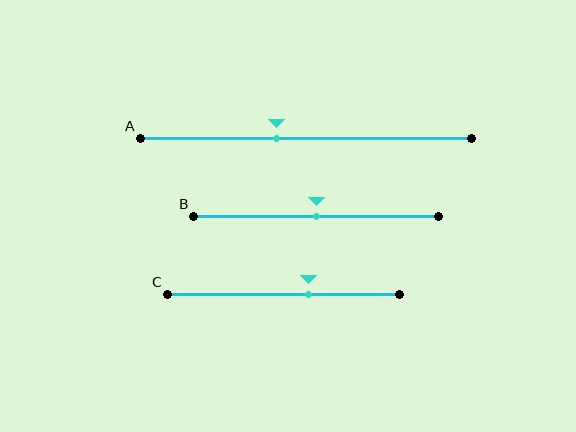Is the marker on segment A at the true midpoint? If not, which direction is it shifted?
No, the marker on segment A is shifted to the left by about 9% of the segment length.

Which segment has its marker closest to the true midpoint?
Segment B has its marker closest to the true midpoint.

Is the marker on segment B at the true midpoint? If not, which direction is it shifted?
Yes, the marker on segment B is at the true midpoint.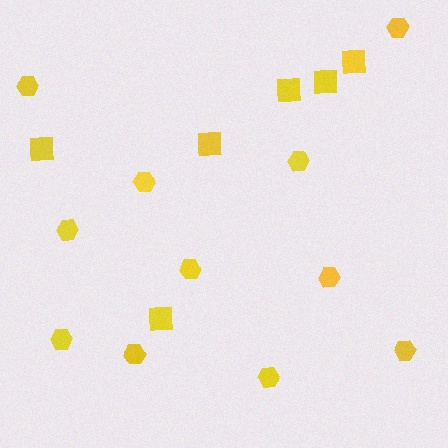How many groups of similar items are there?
There are 2 groups: one group of hexagons (11) and one group of squares (6).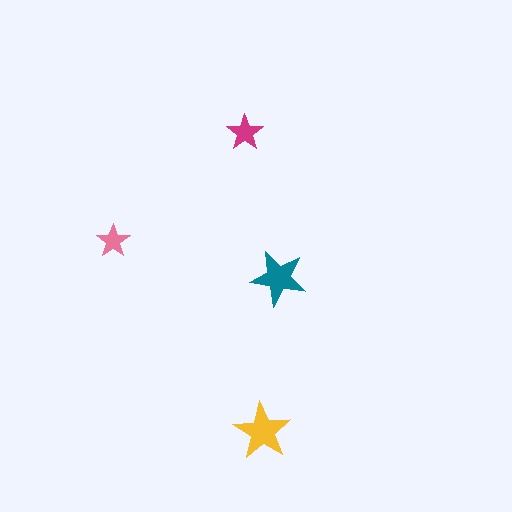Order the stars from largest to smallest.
the yellow one, the teal one, the magenta one, the pink one.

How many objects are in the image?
There are 4 objects in the image.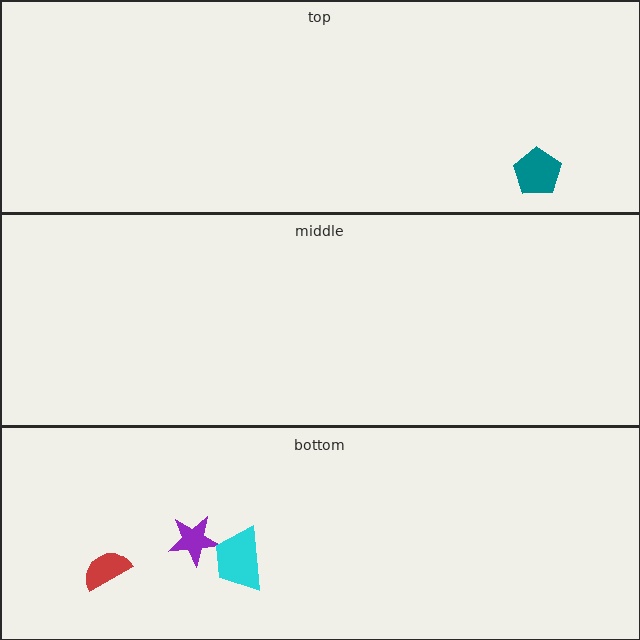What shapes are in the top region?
The teal pentagon.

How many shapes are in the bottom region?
3.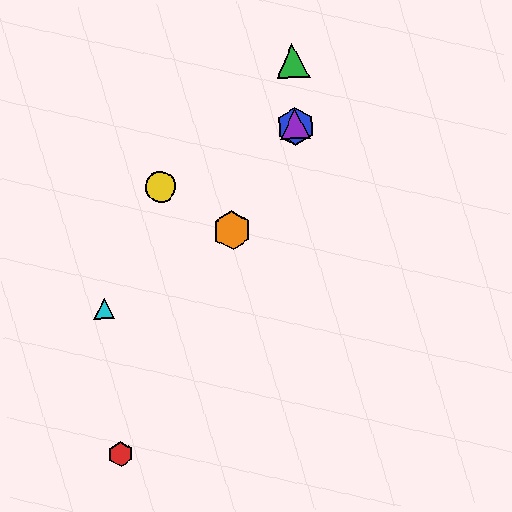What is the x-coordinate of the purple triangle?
The purple triangle is at x≈295.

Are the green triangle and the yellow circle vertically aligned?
No, the green triangle is at x≈293 and the yellow circle is at x≈161.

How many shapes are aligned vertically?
3 shapes (the blue hexagon, the green triangle, the purple triangle) are aligned vertically.